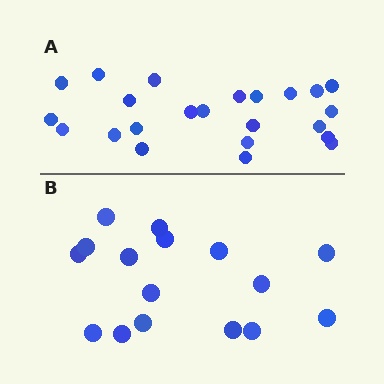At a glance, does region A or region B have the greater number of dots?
Region A (the top region) has more dots.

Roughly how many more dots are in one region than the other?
Region A has roughly 8 or so more dots than region B.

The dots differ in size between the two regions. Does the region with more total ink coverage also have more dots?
No. Region B has more total ink coverage because its dots are larger, but region A actually contains more individual dots. Total area can be misleading — the number of items is what matters here.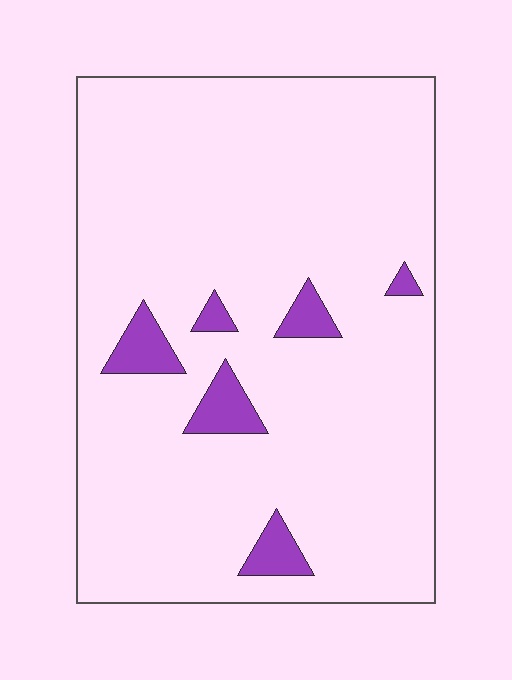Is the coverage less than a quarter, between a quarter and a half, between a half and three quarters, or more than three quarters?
Less than a quarter.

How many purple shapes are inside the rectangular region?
6.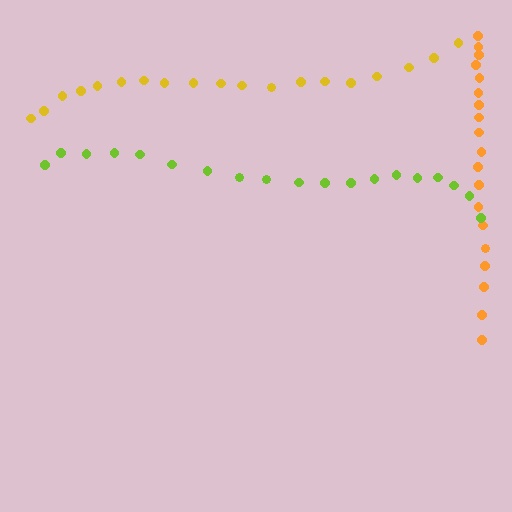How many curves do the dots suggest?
There are 3 distinct paths.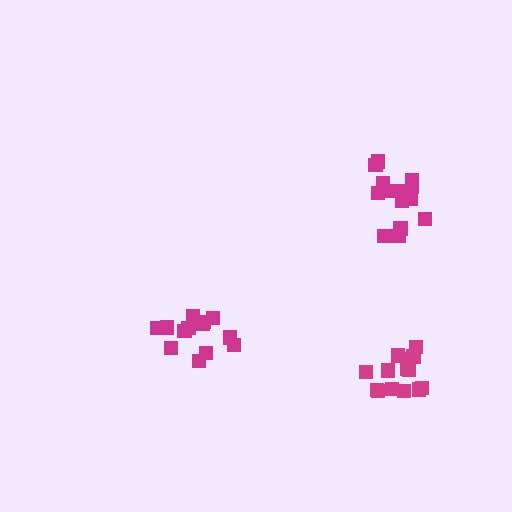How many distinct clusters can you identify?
There are 3 distinct clusters.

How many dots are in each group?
Group 1: 14 dots, Group 2: 14 dots, Group 3: 14 dots (42 total).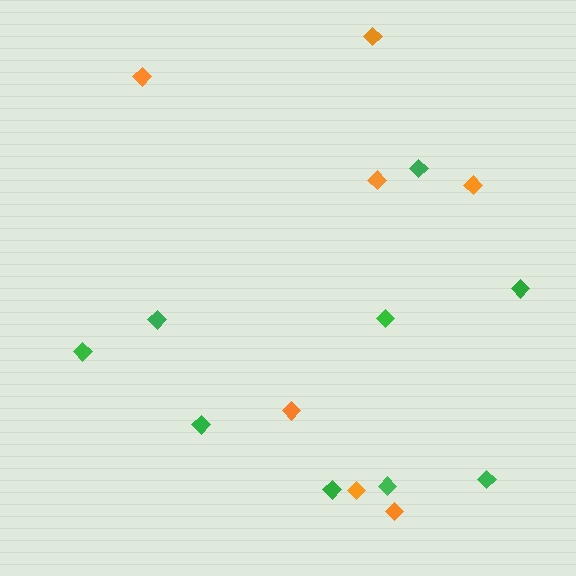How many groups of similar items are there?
There are 2 groups: one group of orange diamonds (7) and one group of green diamonds (9).